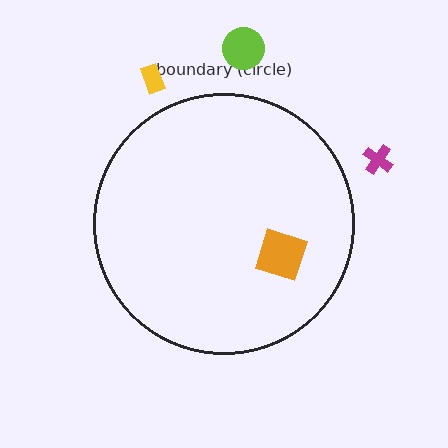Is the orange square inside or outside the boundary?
Inside.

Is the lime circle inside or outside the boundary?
Outside.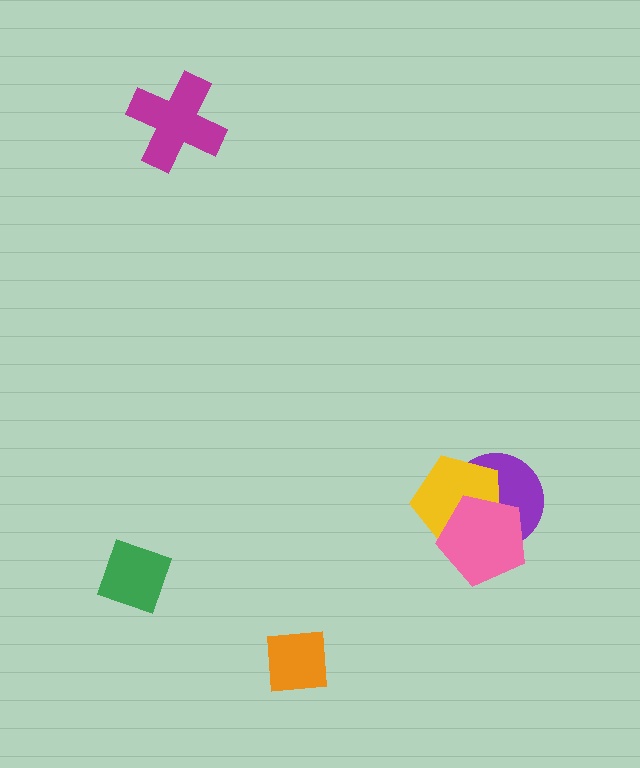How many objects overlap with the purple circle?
2 objects overlap with the purple circle.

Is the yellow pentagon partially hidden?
Yes, it is partially covered by another shape.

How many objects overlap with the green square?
0 objects overlap with the green square.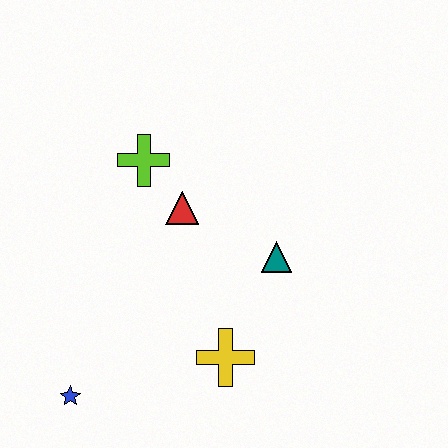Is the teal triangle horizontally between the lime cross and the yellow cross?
No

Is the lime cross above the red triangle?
Yes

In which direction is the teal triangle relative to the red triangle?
The teal triangle is to the right of the red triangle.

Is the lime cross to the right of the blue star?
Yes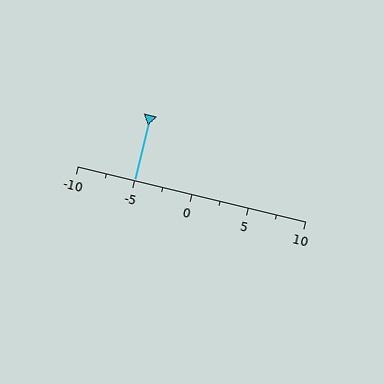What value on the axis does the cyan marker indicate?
The marker indicates approximately -5.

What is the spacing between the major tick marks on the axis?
The major ticks are spaced 5 apart.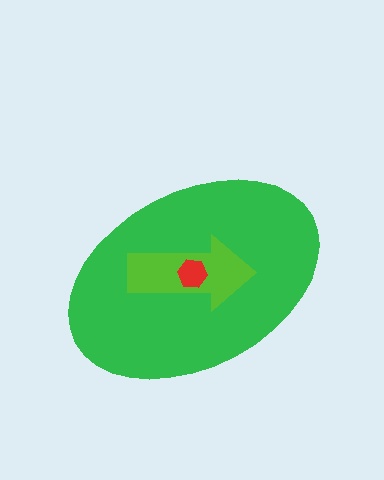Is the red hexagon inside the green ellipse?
Yes.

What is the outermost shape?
The green ellipse.